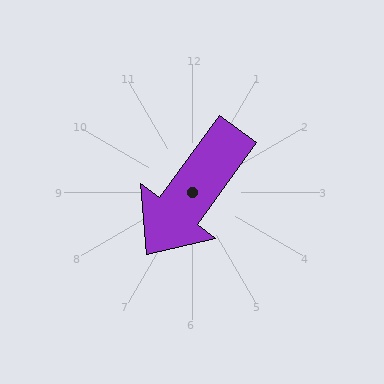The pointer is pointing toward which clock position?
Roughly 7 o'clock.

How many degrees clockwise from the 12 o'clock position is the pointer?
Approximately 216 degrees.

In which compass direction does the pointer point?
Southwest.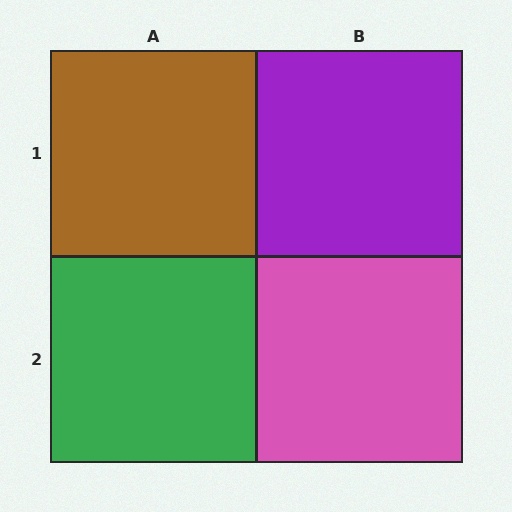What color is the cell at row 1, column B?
Purple.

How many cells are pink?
1 cell is pink.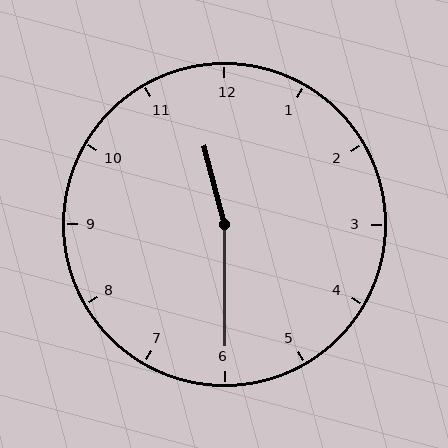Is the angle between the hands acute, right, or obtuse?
It is obtuse.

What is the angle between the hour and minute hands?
Approximately 165 degrees.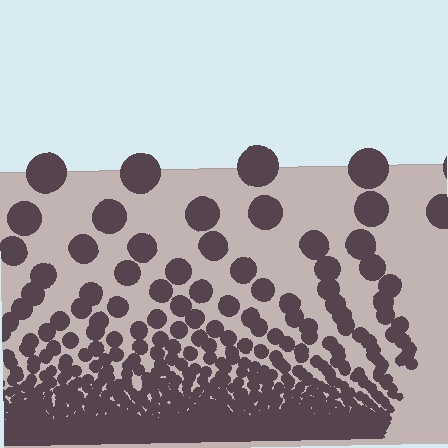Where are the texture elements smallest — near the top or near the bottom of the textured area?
Near the bottom.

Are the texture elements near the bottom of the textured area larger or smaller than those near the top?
Smaller. The gradient is inverted — elements near the bottom are smaller and denser.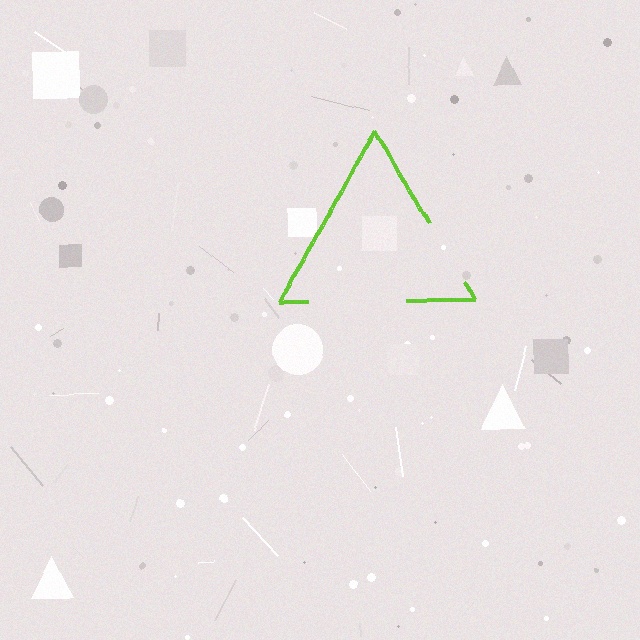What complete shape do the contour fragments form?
The contour fragments form a triangle.